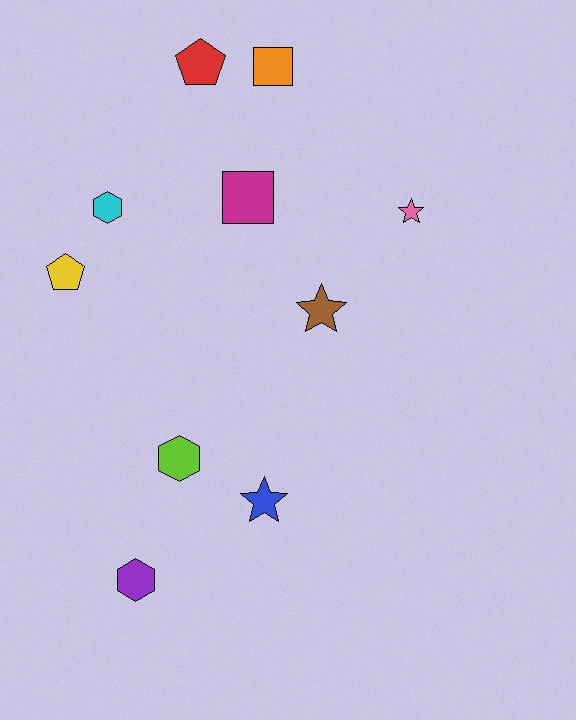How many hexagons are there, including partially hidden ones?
There are 3 hexagons.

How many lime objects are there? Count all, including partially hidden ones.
There is 1 lime object.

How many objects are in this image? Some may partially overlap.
There are 10 objects.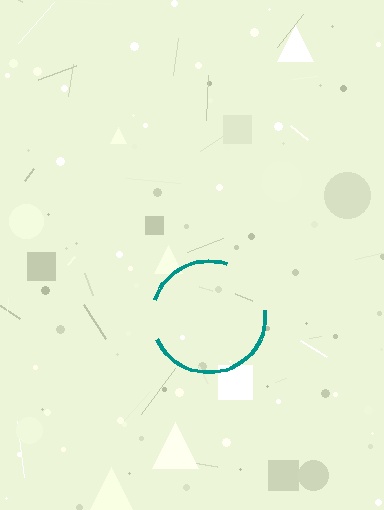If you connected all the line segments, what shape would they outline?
They would outline a circle.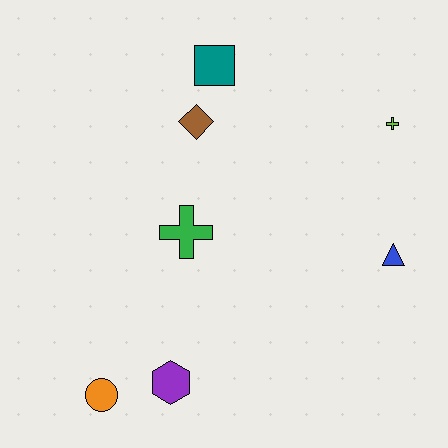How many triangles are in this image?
There is 1 triangle.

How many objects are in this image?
There are 7 objects.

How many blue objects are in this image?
There is 1 blue object.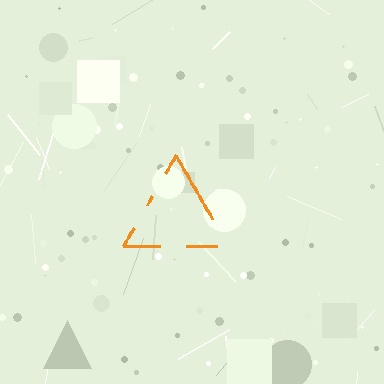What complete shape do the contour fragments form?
The contour fragments form a triangle.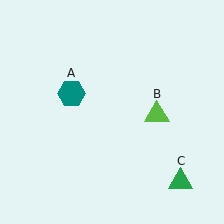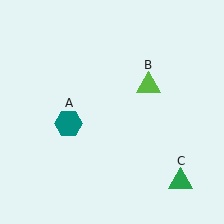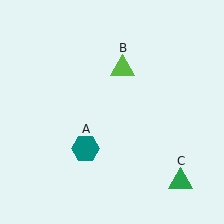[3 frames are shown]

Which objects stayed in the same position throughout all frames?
Green triangle (object C) remained stationary.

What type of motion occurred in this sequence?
The teal hexagon (object A), lime triangle (object B) rotated counterclockwise around the center of the scene.